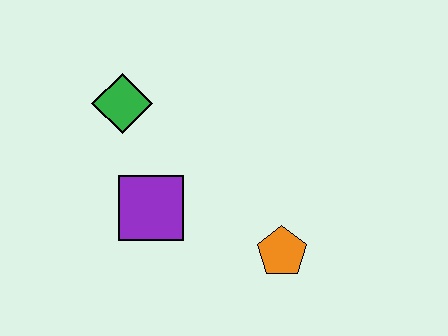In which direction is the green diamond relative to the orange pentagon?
The green diamond is to the left of the orange pentagon.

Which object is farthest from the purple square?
The orange pentagon is farthest from the purple square.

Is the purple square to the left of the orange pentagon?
Yes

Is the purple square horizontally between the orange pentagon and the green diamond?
Yes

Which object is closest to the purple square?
The green diamond is closest to the purple square.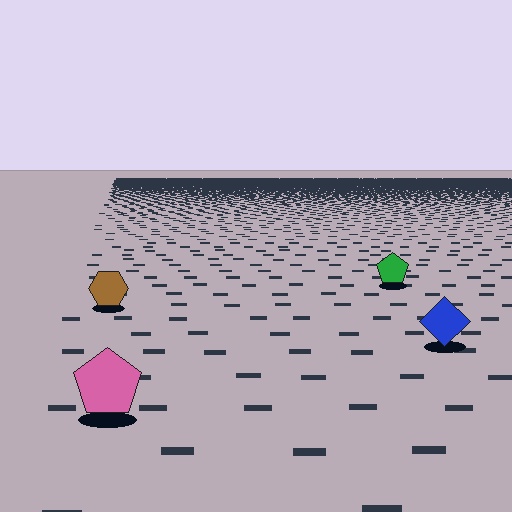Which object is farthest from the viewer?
The green pentagon is farthest from the viewer. It appears smaller and the ground texture around it is denser.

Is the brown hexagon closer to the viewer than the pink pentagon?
No. The pink pentagon is closer — you can tell from the texture gradient: the ground texture is coarser near it.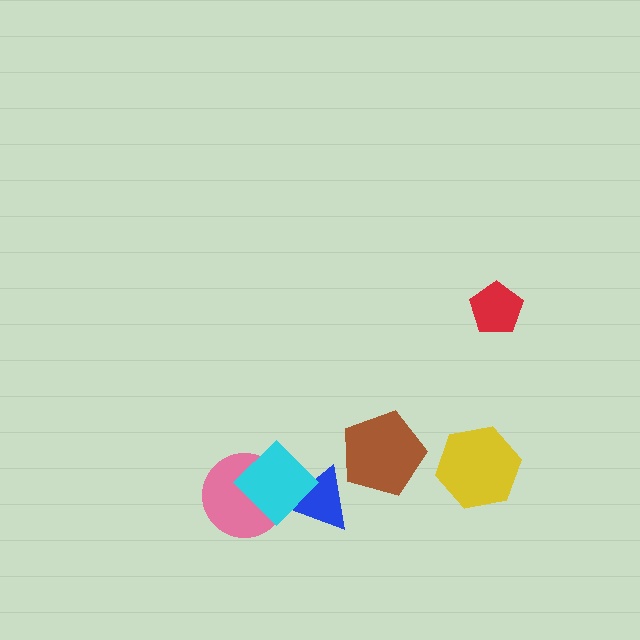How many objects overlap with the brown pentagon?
0 objects overlap with the brown pentagon.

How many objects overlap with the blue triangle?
1 object overlaps with the blue triangle.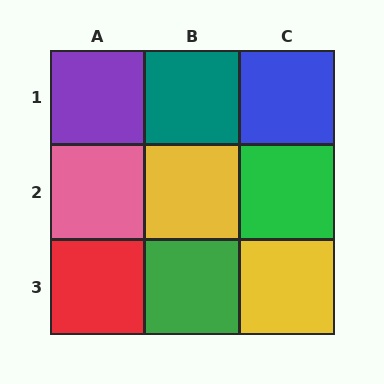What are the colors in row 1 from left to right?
Purple, teal, blue.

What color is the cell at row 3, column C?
Yellow.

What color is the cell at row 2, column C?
Green.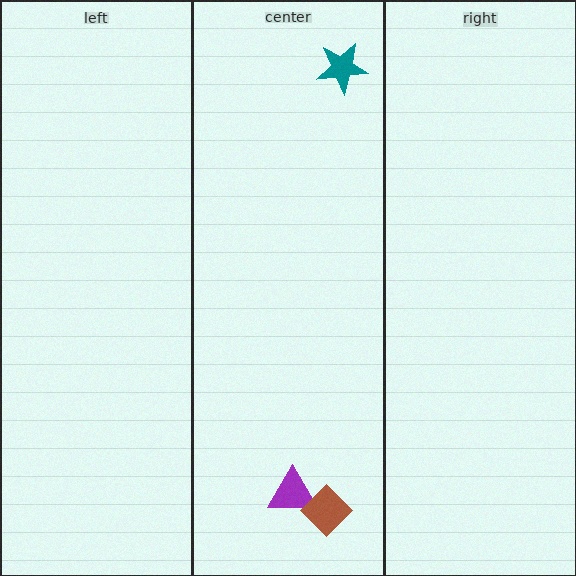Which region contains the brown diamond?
The center region.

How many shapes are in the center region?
3.